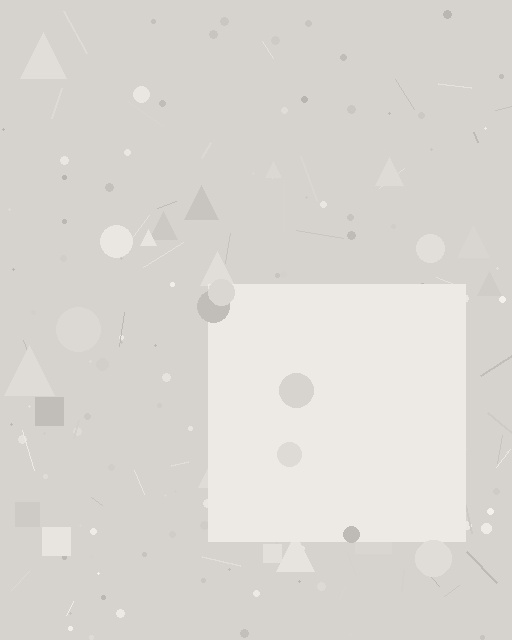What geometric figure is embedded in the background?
A square is embedded in the background.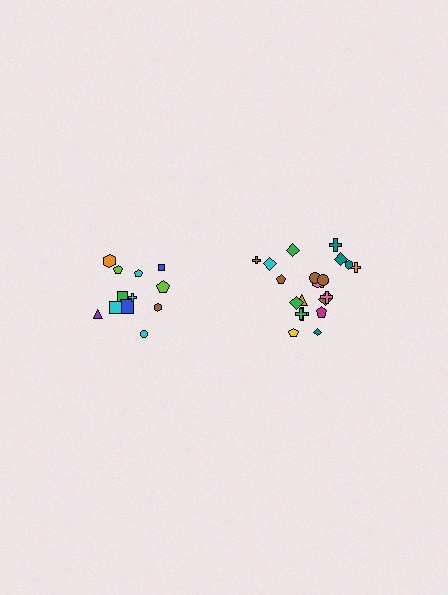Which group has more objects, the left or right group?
The right group.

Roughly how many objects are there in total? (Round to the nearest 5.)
Roughly 35 objects in total.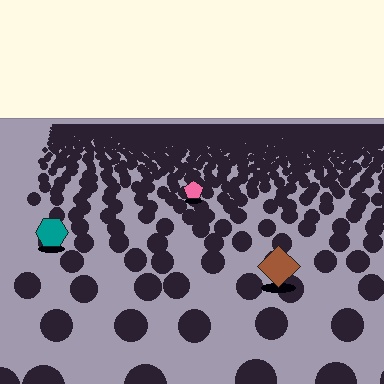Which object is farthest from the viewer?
The pink pentagon is farthest from the viewer. It appears smaller and the ground texture around it is denser.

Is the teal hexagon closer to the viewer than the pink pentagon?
Yes. The teal hexagon is closer — you can tell from the texture gradient: the ground texture is coarser near it.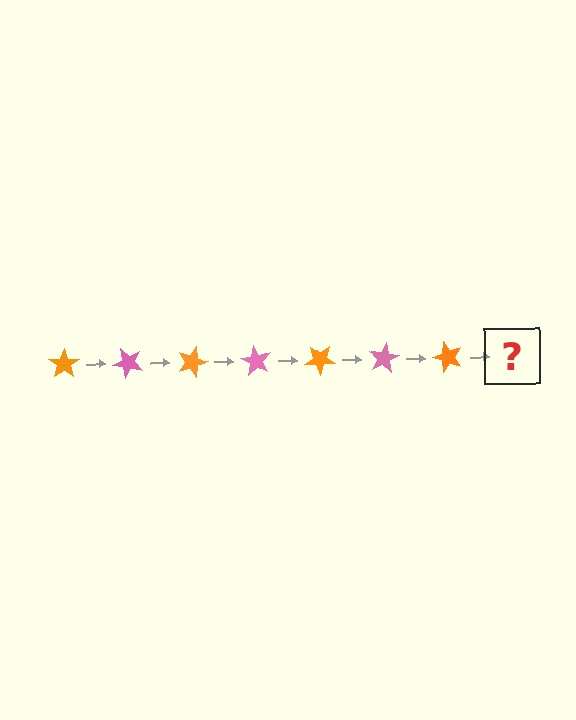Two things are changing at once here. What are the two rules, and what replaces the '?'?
The two rules are that it rotates 45 degrees each step and the color cycles through orange and pink. The '?' should be a pink star, rotated 315 degrees from the start.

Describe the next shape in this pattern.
It should be a pink star, rotated 315 degrees from the start.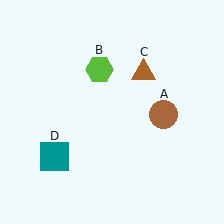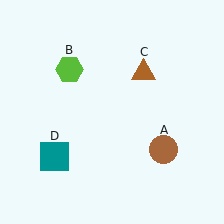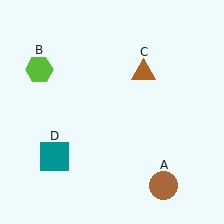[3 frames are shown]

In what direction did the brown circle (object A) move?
The brown circle (object A) moved down.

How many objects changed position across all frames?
2 objects changed position: brown circle (object A), lime hexagon (object B).